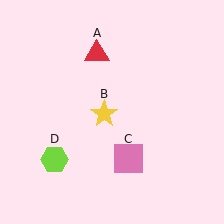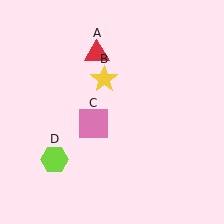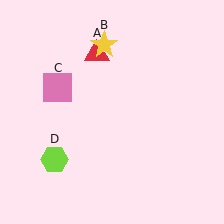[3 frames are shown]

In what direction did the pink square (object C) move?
The pink square (object C) moved up and to the left.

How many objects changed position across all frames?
2 objects changed position: yellow star (object B), pink square (object C).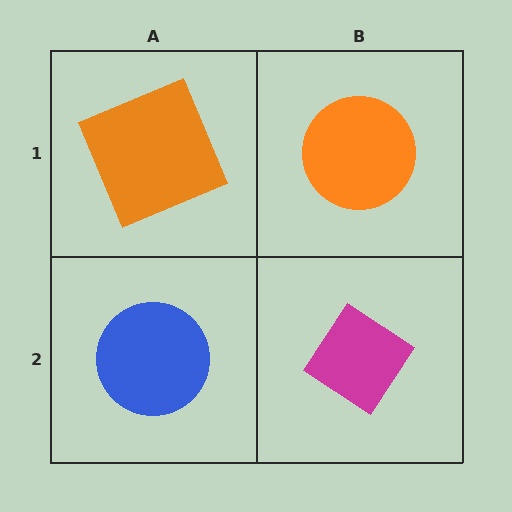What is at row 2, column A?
A blue circle.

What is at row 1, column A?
An orange square.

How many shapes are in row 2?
2 shapes.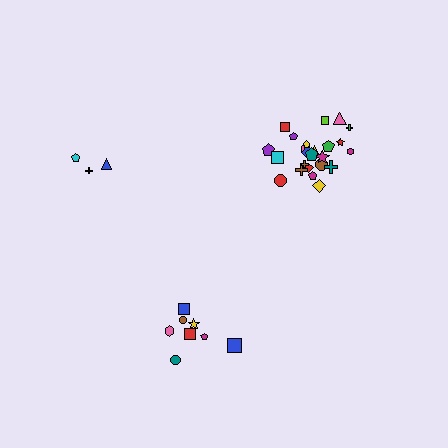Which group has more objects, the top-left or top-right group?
The top-right group.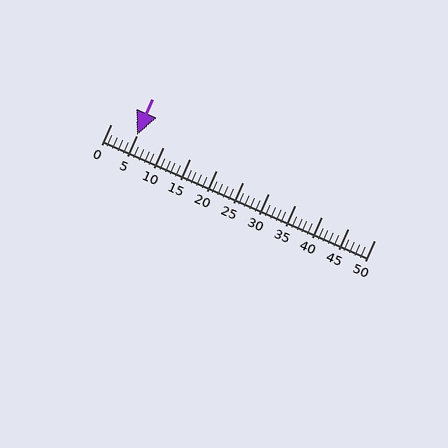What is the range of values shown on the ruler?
The ruler shows values from 0 to 50.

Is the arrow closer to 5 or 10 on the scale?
The arrow is closer to 5.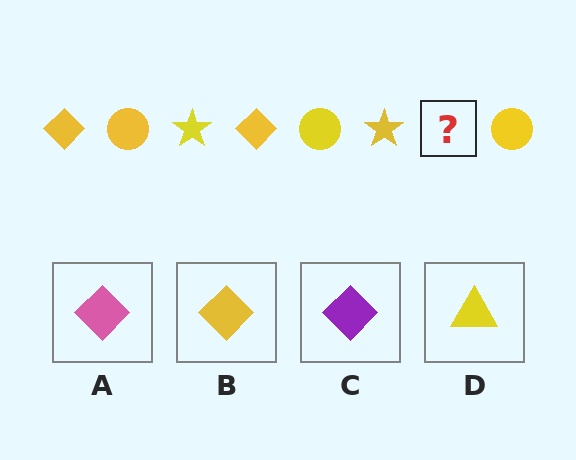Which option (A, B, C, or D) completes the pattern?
B.